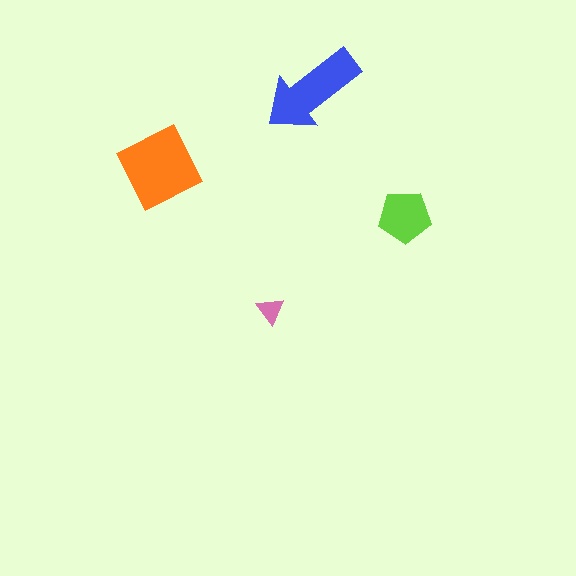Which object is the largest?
The orange diamond.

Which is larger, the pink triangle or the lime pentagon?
The lime pentagon.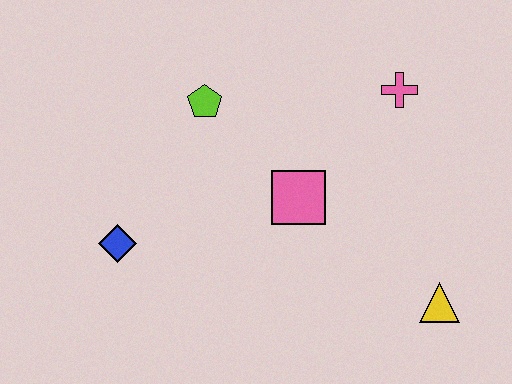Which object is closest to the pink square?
The lime pentagon is closest to the pink square.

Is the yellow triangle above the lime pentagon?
No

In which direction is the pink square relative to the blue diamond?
The pink square is to the right of the blue diamond.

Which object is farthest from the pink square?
The blue diamond is farthest from the pink square.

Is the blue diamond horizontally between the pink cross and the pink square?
No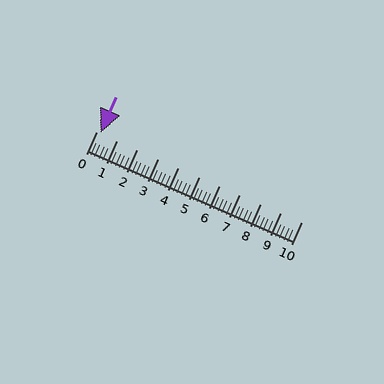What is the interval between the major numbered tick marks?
The major tick marks are spaced 1 units apart.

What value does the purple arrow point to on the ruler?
The purple arrow points to approximately 0.2.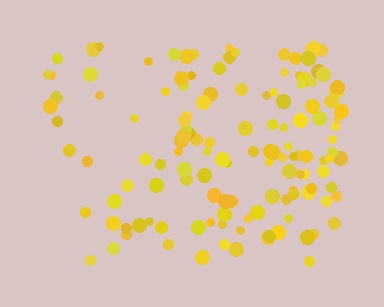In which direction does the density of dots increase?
From left to right, with the right side densest.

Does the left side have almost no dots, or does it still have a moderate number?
Still a moderate number, just noticeably fewer than the right.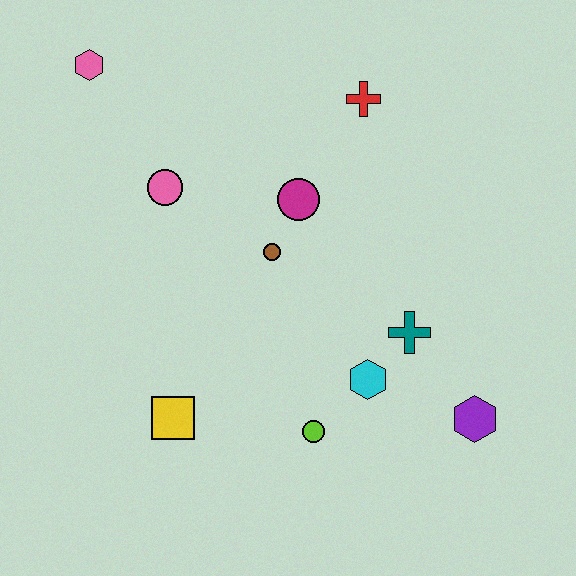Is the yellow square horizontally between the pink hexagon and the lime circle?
Yes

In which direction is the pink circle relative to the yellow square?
The pink circle is above the yellow square.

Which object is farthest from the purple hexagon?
The pink hexagon is farthest from the purple hexagon.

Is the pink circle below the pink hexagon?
Yes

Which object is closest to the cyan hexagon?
The teal cross is closest to the cyan hexagon.